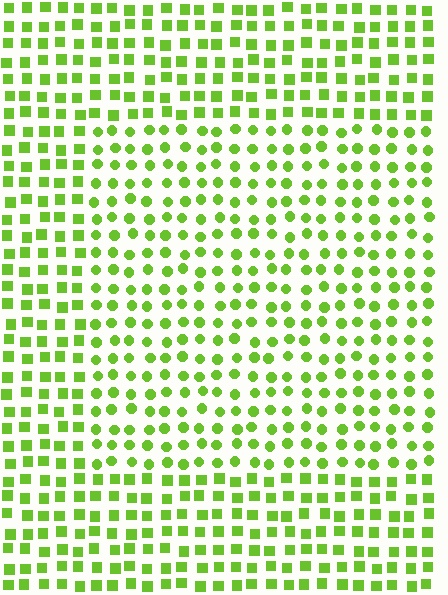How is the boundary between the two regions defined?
The boundary is defined by a change in element shape: circles inside vs. squares outside. All elements share the same color and spacing.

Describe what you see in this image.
The image is filled with small lime elements arranged in a uniform grid. A rectangle-shaped region contains circles, while the surrounding area contains squares. The boundary is defined purely by the change in element shape.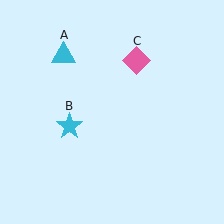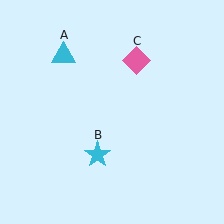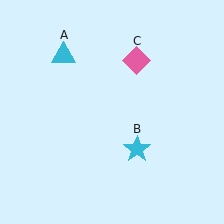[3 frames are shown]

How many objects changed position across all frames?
1 object changed position: cyan star (object B).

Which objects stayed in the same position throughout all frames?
Cyan triangle (object A) and pink diamond (object C) remained stationary.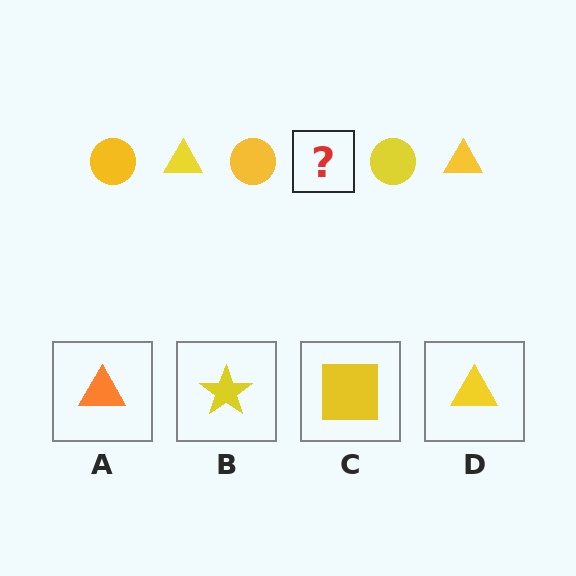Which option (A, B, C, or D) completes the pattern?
D.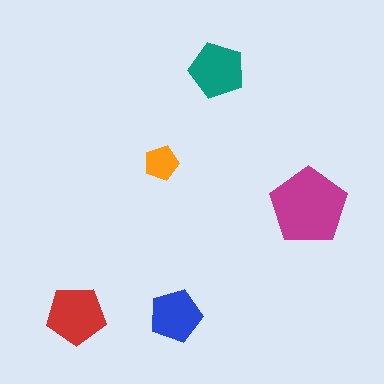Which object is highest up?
The teal pentagon is topmost.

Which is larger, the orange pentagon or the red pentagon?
The red one.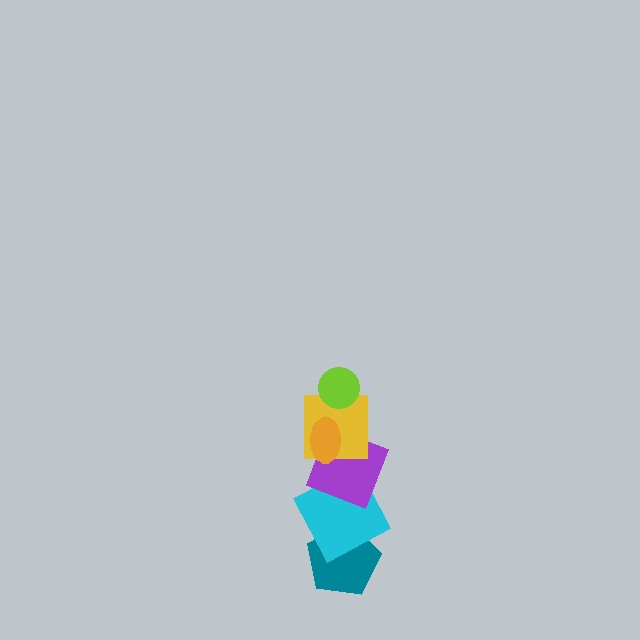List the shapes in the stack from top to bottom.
From top to bottom: the lime circle, the orange ellipse, the yellow square, the purple square, the cyan square, the teal pentagon.